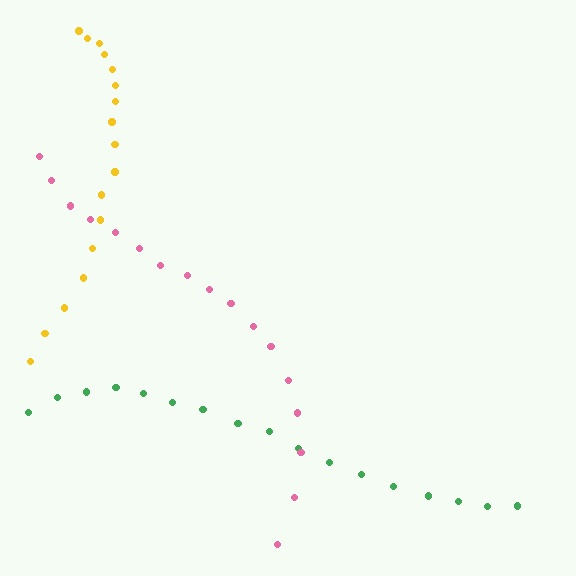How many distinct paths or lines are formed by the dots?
There are 3 distinct paths.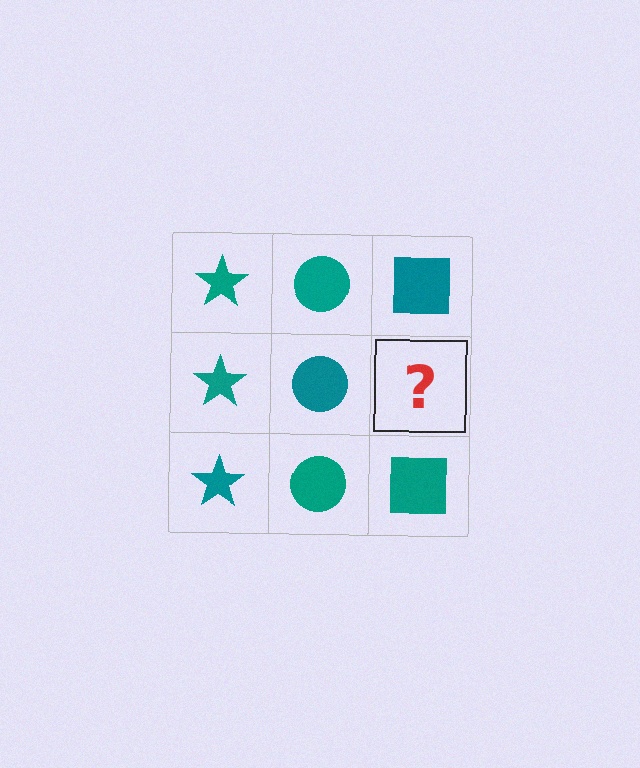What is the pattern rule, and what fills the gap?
The rule is that each column has a consistent shape. The gap should be filled with a teal square.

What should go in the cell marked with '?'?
The missing cell should contain a teal square.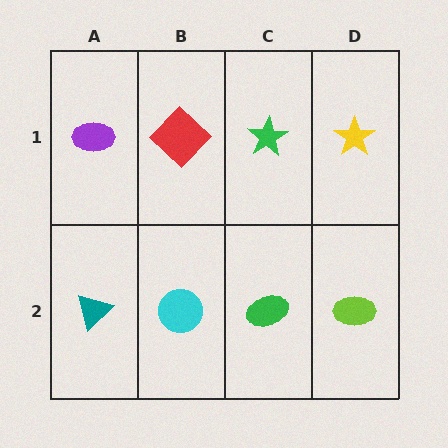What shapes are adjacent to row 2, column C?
A green star (row 1, column C), a cyan circle (row 2, column B), a lime ellipse (row 2, column D).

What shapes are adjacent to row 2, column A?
A purple ellipse (row 1, column A), a cyan circle (row 2, column B).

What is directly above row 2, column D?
A yellow star.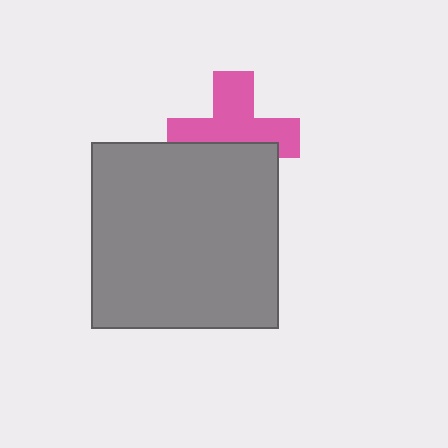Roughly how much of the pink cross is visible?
About half of it is visible (roughly 59%).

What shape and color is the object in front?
The object in front is a gray square.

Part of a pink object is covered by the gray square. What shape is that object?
It is a cross.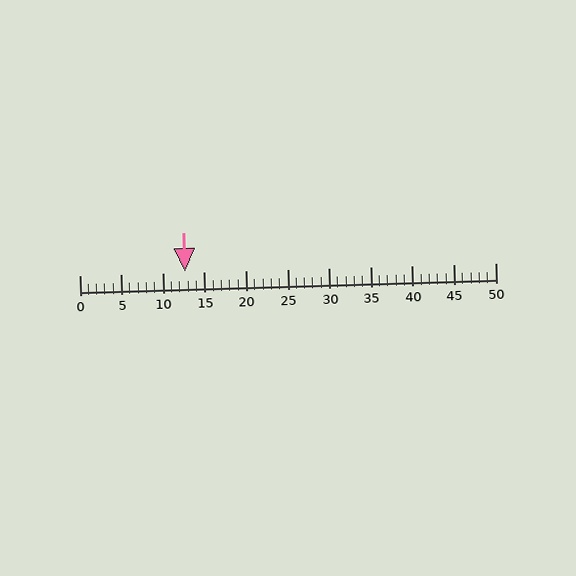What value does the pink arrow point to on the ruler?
The pink arrow points to approximately 13.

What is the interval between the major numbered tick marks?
The major tick marks are spaced 5 units apart.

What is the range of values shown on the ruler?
The ruler shows values from 0 to 50.